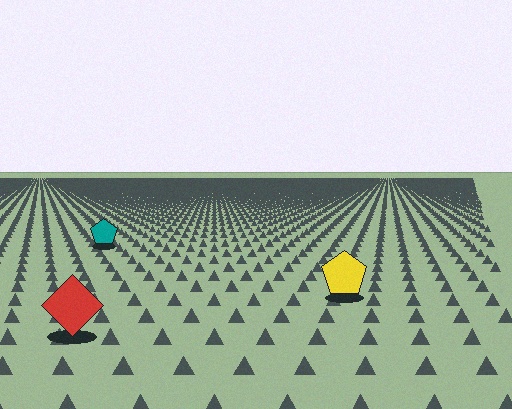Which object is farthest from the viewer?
The teal pentagon is farthest from the viewer. It appears smaller and the ground texture around it is denser.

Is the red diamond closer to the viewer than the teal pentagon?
Yes. The red diamond is closer — you can tell from the texture gradient: the ground texture is coarser near it.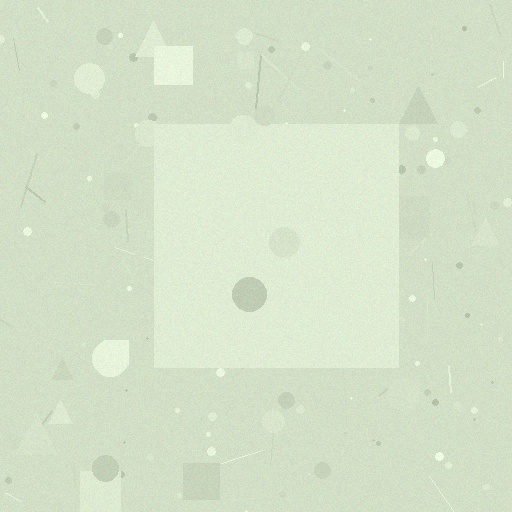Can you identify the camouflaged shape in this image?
The camouflaged shape is a square.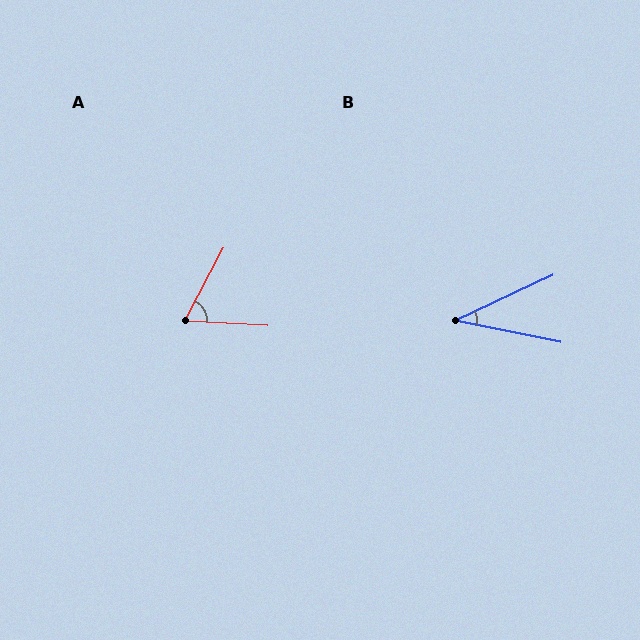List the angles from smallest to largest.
B (36°), A (65°).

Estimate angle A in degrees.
Approximately 65 degrees.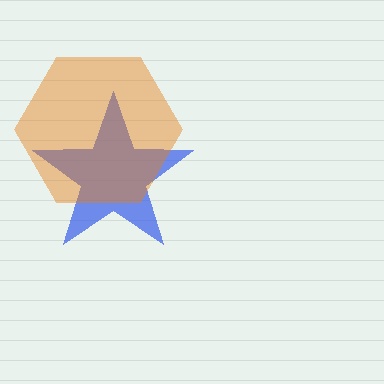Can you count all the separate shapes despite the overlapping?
Yes, there are 2 separate shapes.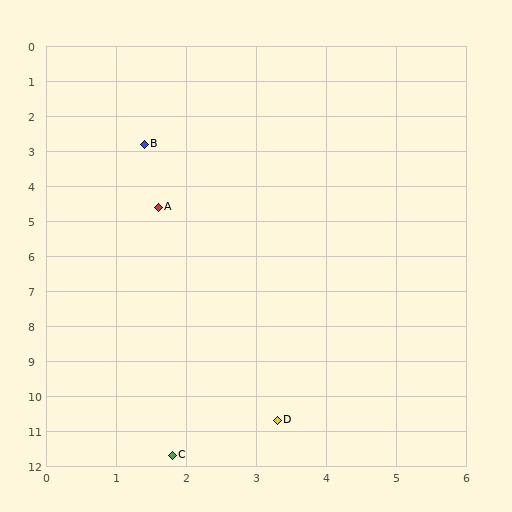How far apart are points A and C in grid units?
Points A and C are about 7.1 grid units apart.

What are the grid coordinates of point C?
Point C is at approximately (1.8, 11.7).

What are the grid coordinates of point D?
Point D is at approximately (3.3, 10.7).